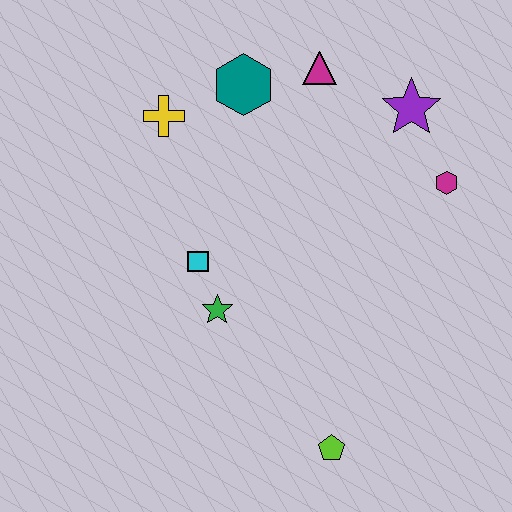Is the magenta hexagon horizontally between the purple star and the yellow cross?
No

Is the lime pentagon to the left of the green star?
No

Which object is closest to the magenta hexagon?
The purple star is closest to the magenta hexagon.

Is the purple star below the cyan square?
No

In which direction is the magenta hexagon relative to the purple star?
The magenta hexagon is below the purple star.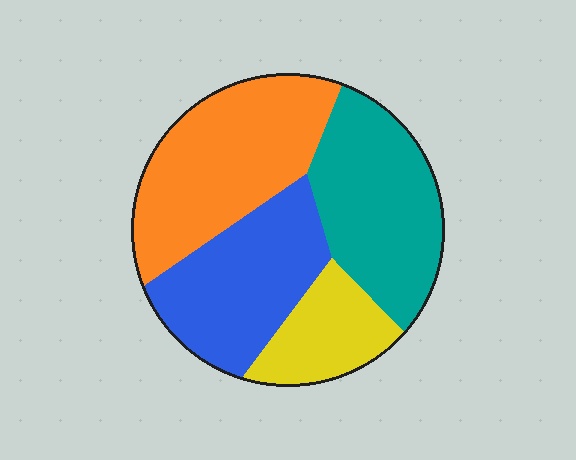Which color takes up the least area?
Yellow, at roughly 15%.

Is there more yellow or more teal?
Teal.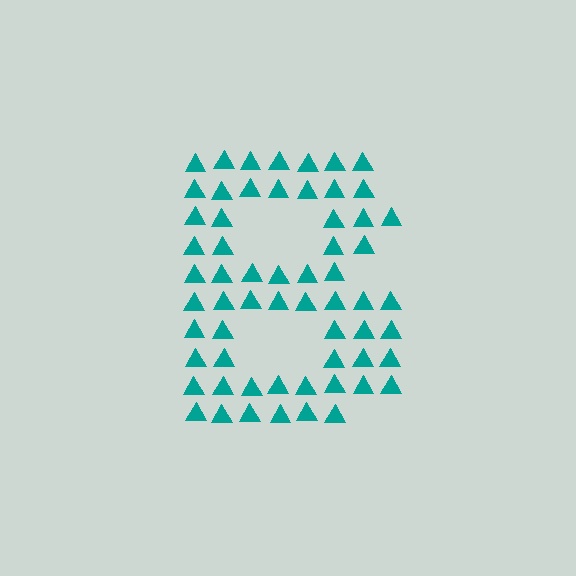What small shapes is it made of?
It is made of small triangles.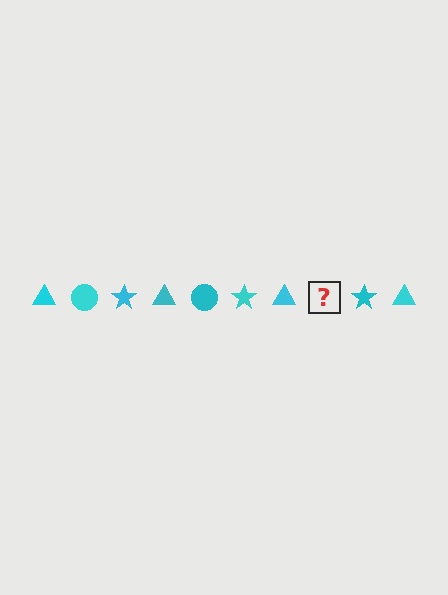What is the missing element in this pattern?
The missing element is a cyan circle.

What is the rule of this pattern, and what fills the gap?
The rule is that the pattern cycles through triangle, circle, star shapes in cyan. The gap should be filled with a cyan circle.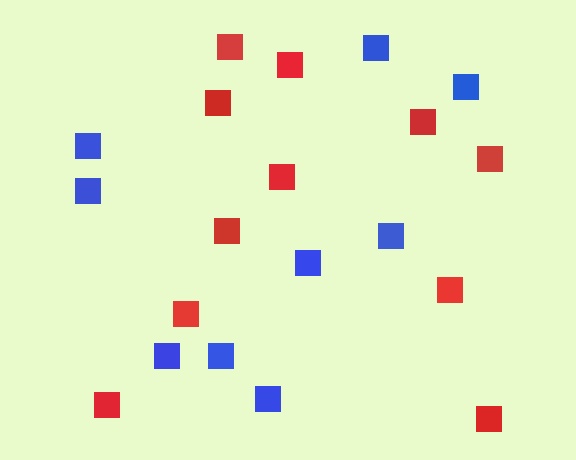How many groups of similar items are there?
There are 2 groups: one group of red squares (11) and one group of blue squares (9).